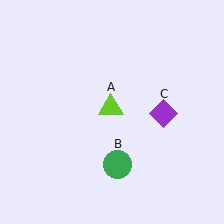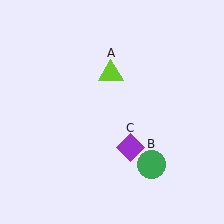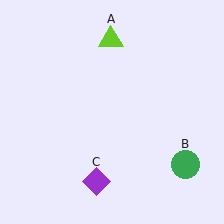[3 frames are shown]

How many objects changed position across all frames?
3 objects changed position: lime triangle (object A), green circle (object B), purple diamond (object C).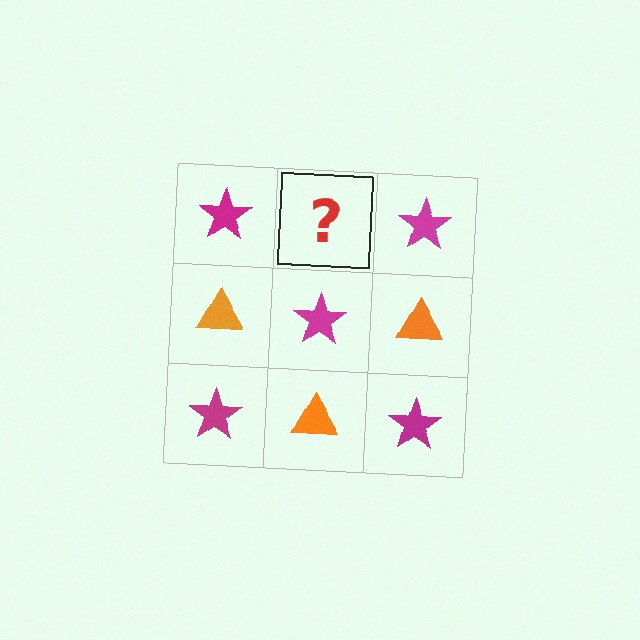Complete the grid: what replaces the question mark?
The question mark should be replaced with an orange triangle.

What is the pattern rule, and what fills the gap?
The rule is that it alternates magenta star and orange triangle in a checkerboard pattern. The gap should be filled with an orange triangle.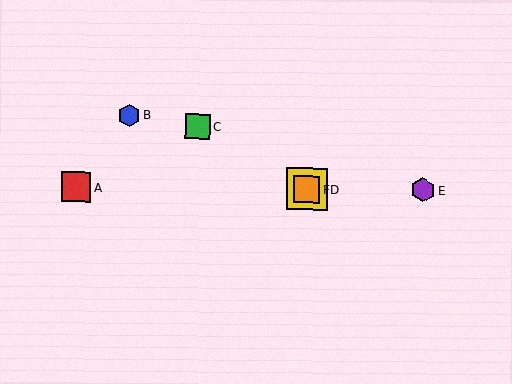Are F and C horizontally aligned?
No, F is at y≈189 and C is at y≈127.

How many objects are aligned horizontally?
4 objects (A, D, E, F) are aligned horizontally.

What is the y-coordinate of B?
Object B is at y≈115.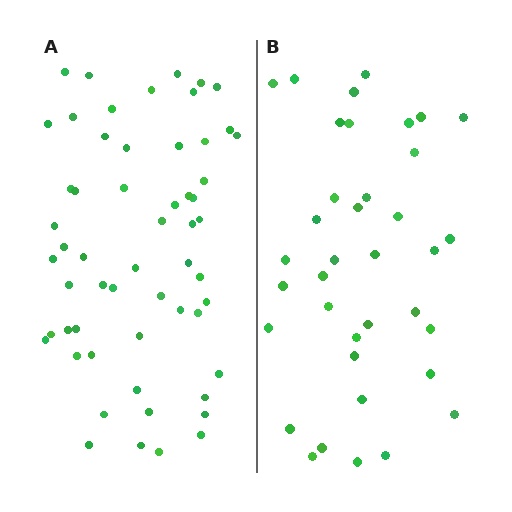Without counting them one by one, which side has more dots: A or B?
Region A (the left region) has more dots.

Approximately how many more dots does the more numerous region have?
Region A has approximately 20 more dots than region B.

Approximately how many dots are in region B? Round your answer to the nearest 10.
About 40 dots. (The exact count is 37, which rounds to 40.)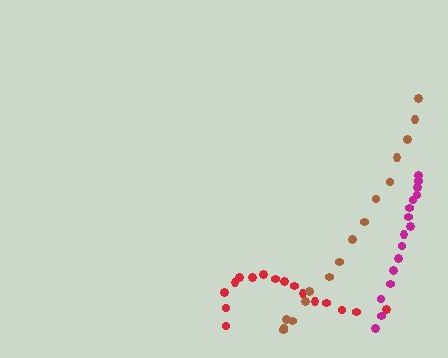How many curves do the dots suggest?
There are 3 distinct paths.